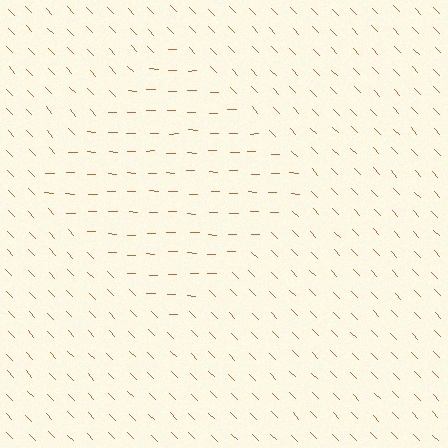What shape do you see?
I see a diamond.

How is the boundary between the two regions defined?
The boundary is defined purely by a change in line orientation (approximately 45 degrees difference). All lines are the same color and thickness.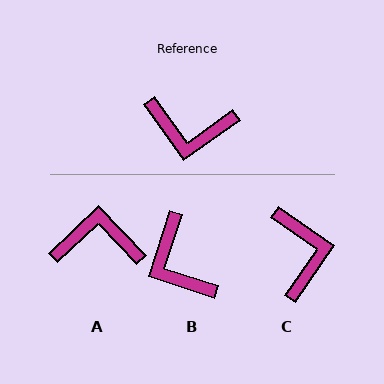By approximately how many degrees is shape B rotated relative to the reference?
Approximately 53 degrees clockwise.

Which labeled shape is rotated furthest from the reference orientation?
A, about 172 degrees away.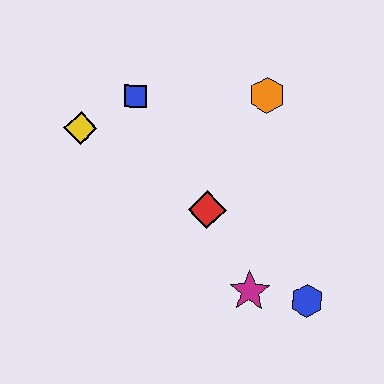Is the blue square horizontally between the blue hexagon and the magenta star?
No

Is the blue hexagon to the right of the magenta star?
Yes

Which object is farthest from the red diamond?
The yellow diamond is farthest from the red diamond.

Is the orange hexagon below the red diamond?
No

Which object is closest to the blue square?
The yellow diamond is closest to the blue square.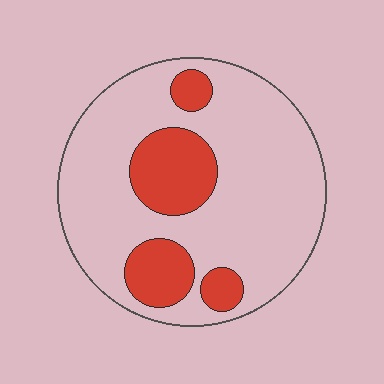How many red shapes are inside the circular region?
4.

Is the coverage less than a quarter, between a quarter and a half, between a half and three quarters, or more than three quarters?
Less than a quarter.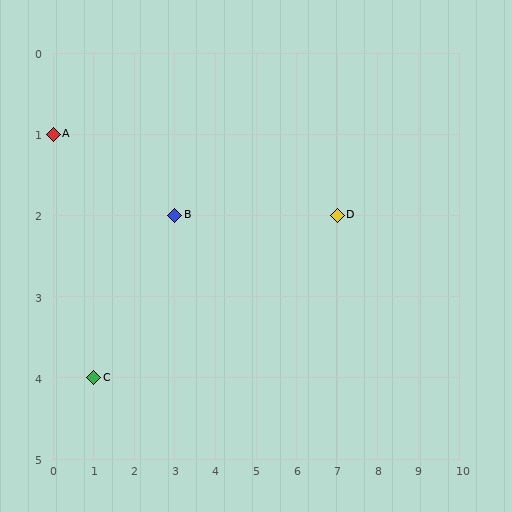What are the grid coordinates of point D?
Point D is at grid coordinates (7, 2).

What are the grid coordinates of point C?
Point C is at grid coordinates (1, 4).